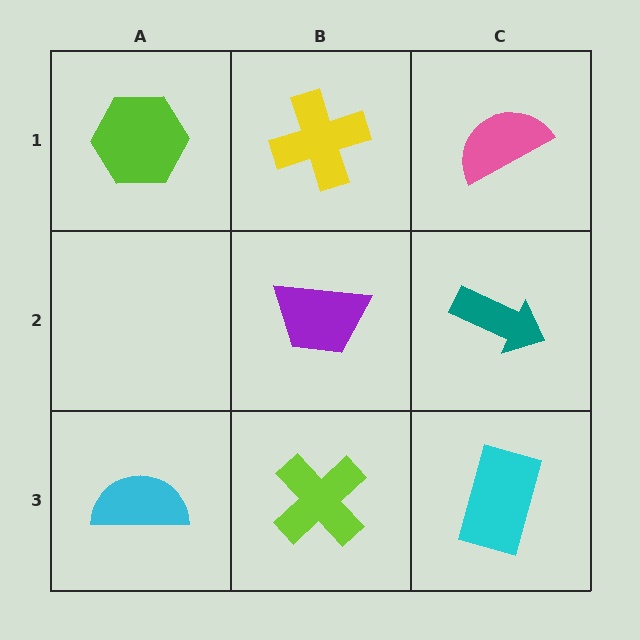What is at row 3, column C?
A cyan rectangle.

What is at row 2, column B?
A purple trapezoid.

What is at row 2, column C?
A teal arrow.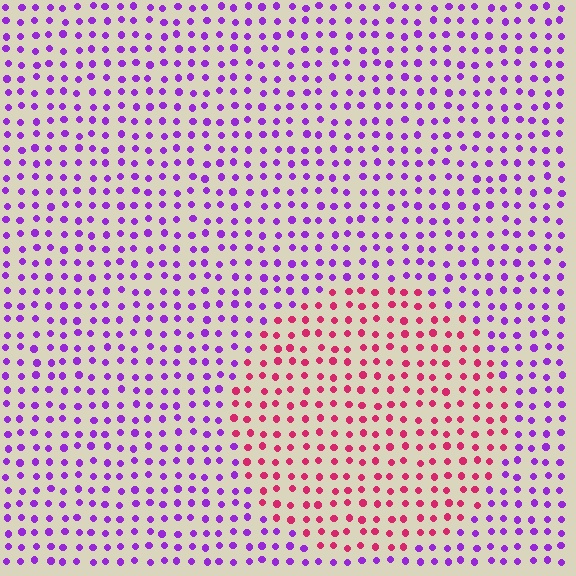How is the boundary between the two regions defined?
The boundary is defined purely by a slight shift in hue (about 58 degrees). Spacing, size, and orientation are identical on both sides.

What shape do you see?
I see a circle.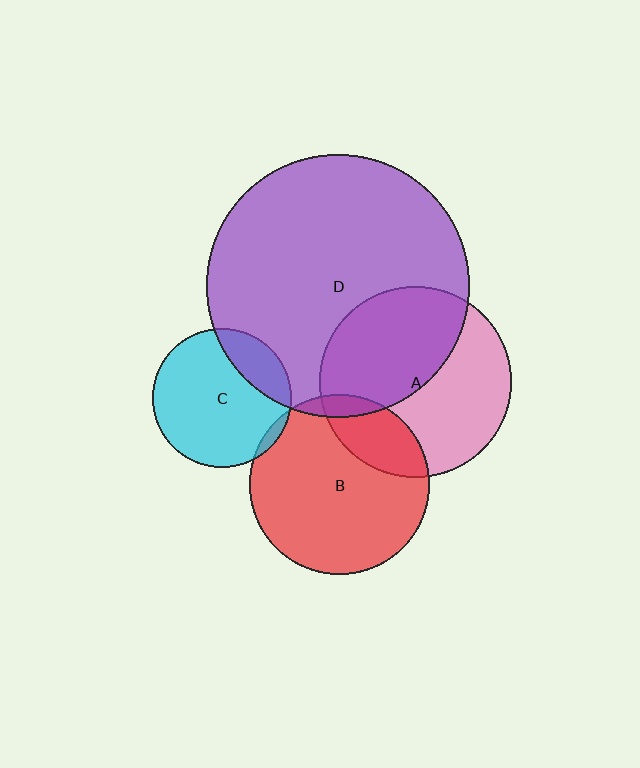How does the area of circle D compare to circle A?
Approximately 1.9 times.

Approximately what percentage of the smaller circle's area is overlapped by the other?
Approximately 20%.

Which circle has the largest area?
Circle D (purple).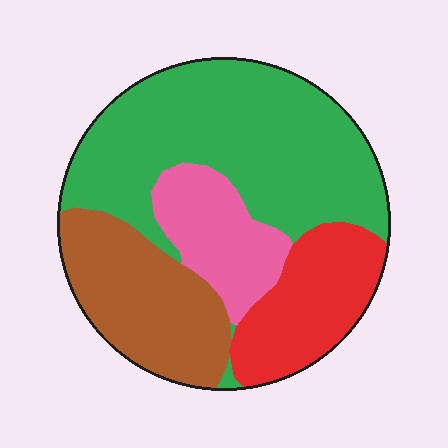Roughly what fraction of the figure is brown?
Brown covers around 20% of the figure.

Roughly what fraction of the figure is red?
Red covers around 20% of the figure.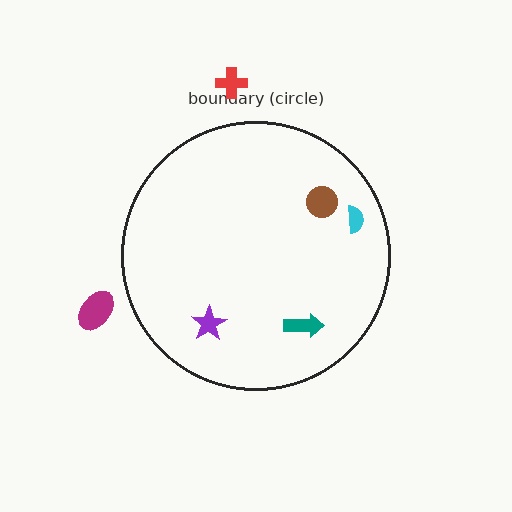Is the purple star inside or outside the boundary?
Inside.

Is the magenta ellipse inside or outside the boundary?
Outside.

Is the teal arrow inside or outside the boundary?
Inside.